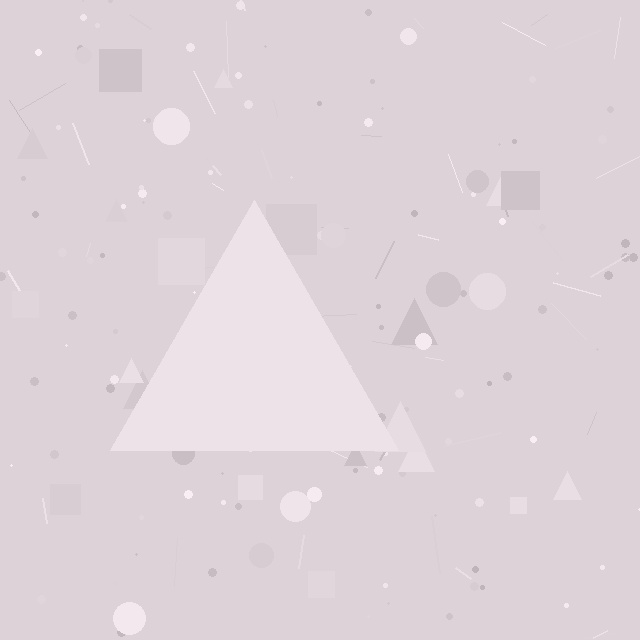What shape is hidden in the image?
A triangle is hidden in the image.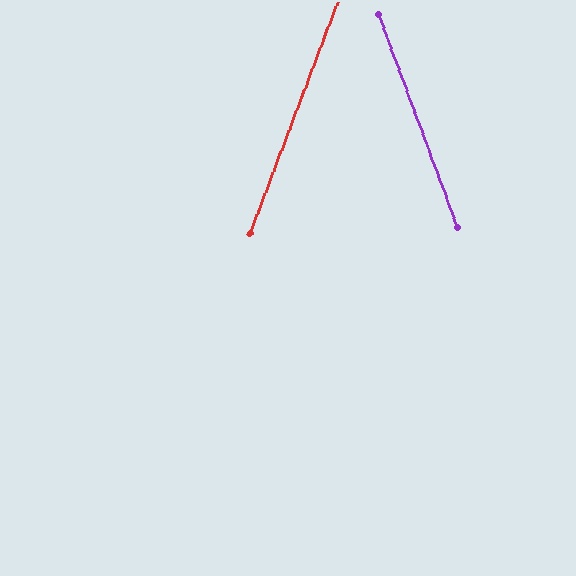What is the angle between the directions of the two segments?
Approximately 41 degrees.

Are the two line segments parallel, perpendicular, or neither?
Neither parallel nor perpendicular — they differ by about 41°.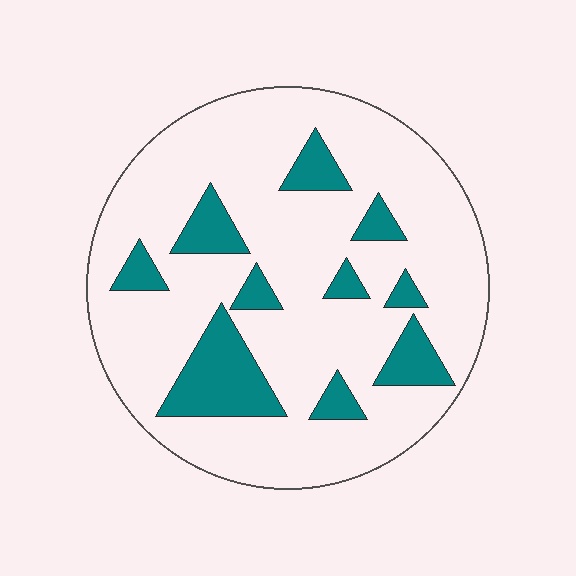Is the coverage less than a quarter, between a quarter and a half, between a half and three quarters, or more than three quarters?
Less than a quarter.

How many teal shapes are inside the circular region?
10.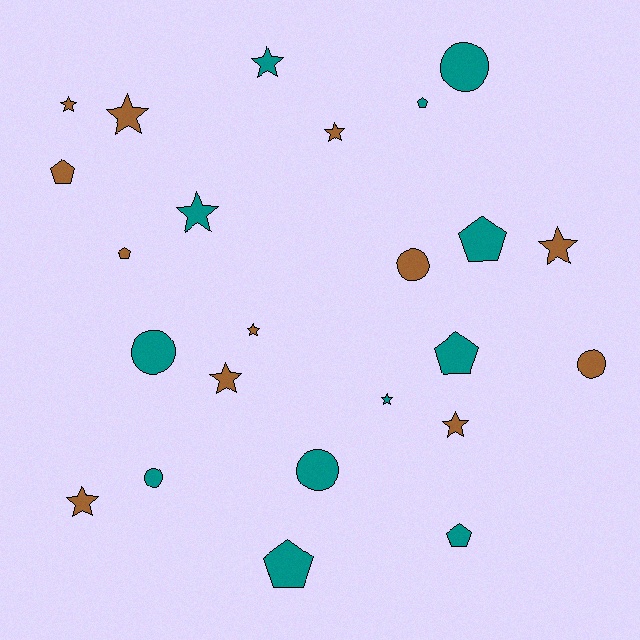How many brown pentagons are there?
There are 2 brown pentagons.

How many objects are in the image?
There are 24 objects.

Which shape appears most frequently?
Star, with 11 objects.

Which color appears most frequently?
Teal, with 12 objects.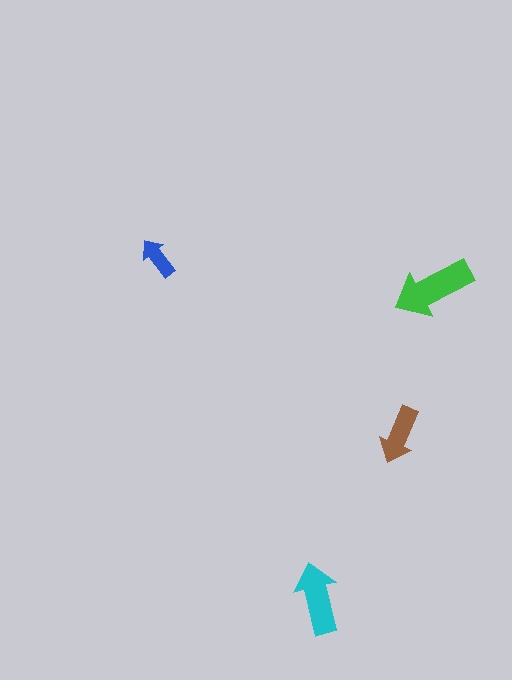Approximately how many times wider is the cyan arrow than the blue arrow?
About 1.5 times wider.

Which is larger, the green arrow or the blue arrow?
The green one.